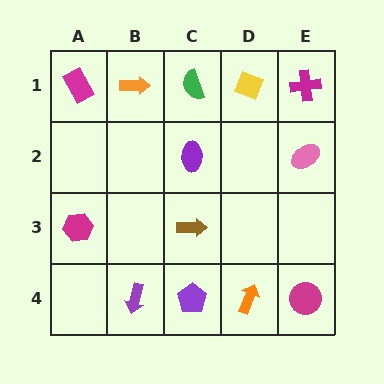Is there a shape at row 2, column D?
No, that cell is empty.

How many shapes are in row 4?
4 shapes.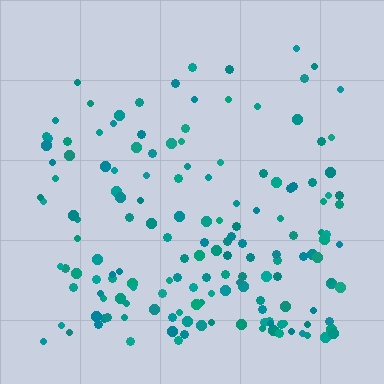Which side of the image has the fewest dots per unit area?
The top.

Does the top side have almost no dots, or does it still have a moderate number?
Still a moderate number, just noticeably fewer than the bottom.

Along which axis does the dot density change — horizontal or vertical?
Vertical.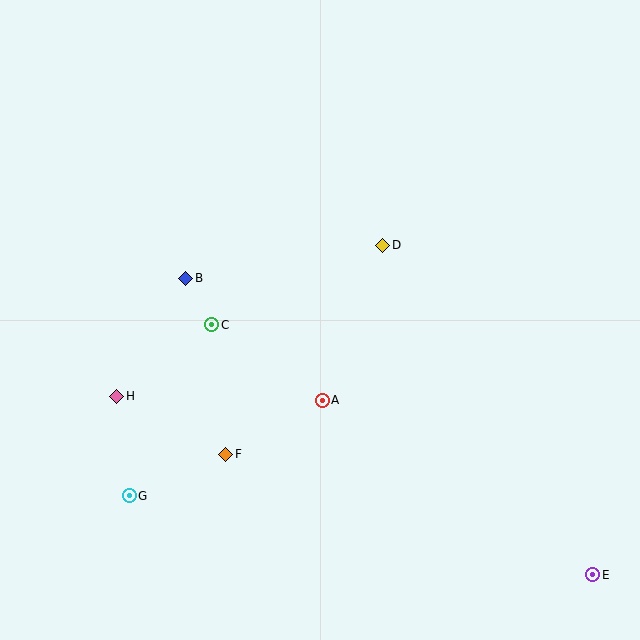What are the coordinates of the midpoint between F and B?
The midpoint between F and B is at (206, 366).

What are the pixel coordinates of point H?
Point H is at (117, 396).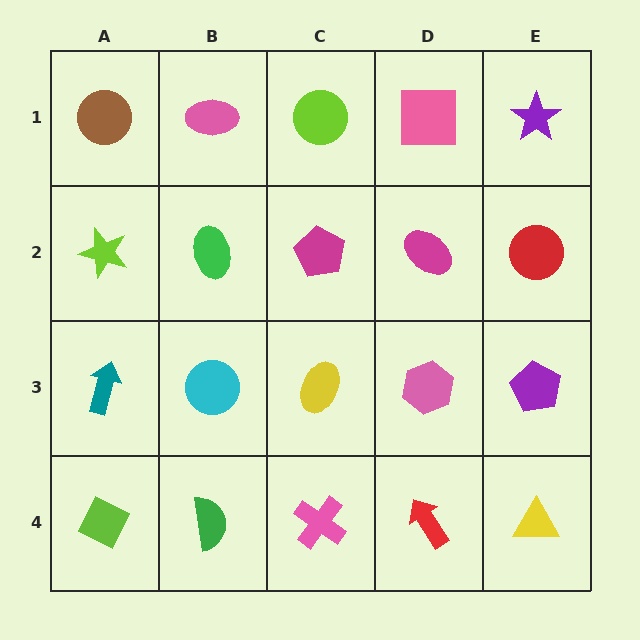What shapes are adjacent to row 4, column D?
A pink hexagon (row 3, column D), a pink cross (row 4, column C), a yellow triangle (row 4, column E).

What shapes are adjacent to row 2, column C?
A lime circle (row 1, column C), a yellow ellipse (row 3, column C), a green ellipse (row 2, column B), a magenta ellipse (row 2, column D).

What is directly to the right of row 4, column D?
A yellow triangle.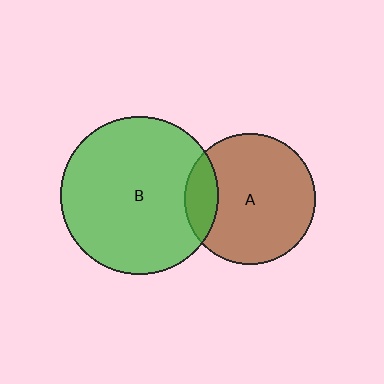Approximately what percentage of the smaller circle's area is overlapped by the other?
Approximately 15%.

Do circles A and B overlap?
Yes.